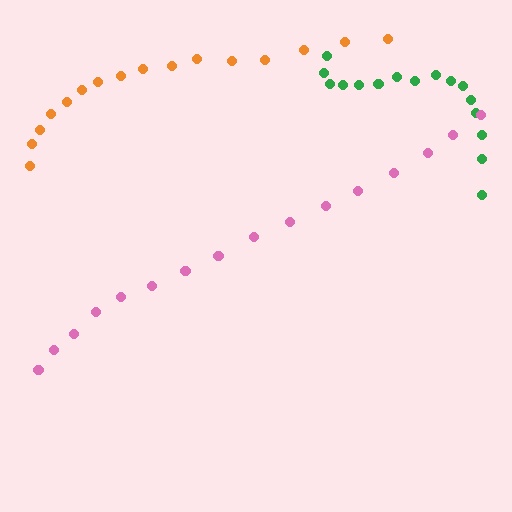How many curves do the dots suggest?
There are 3 distinct paths.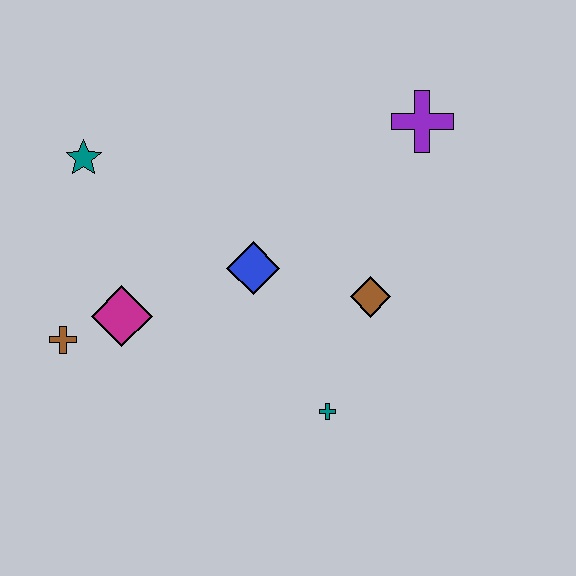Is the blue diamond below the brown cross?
No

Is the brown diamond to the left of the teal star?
No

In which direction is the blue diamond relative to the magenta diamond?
The blue diamond is to the right of the magenta diamond.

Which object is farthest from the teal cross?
The teal star is farthest from the teal cross.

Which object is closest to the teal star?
The magenta diamond is closest to the teal star.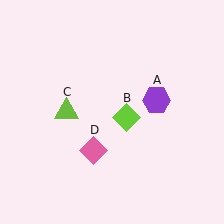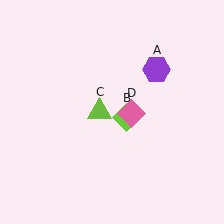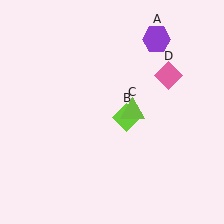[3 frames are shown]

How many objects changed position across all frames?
3 objects changed position: purple hexagon (object A), lime triangle (object C), pink diamond (object D).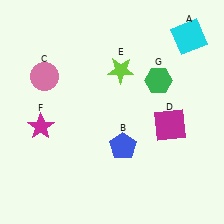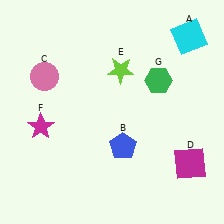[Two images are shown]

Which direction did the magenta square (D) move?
The magenta square (D) moved down.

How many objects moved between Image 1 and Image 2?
1 object moved between the two images.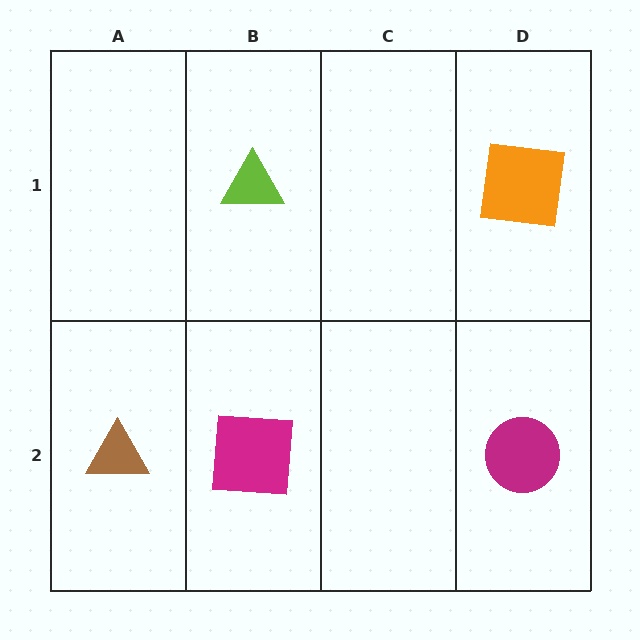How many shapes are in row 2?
3 shapes.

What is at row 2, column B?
A magenta square.